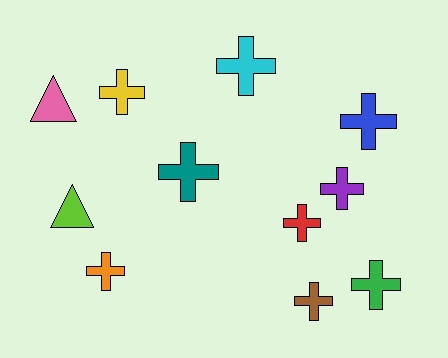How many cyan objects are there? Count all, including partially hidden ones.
There is 1 cyan object.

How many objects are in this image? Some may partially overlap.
There are 11 objects.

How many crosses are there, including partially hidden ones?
There are 9 crosses.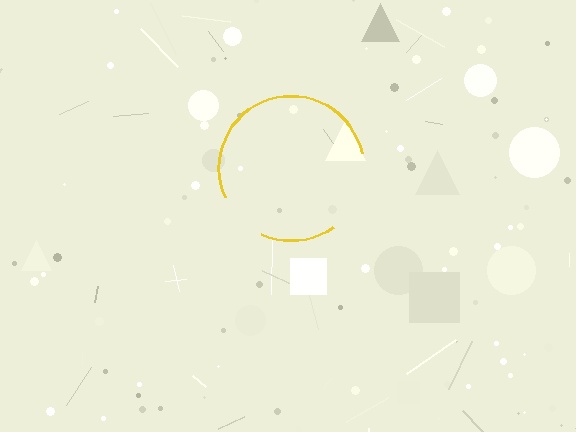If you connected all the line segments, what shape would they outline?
They would outline a circle.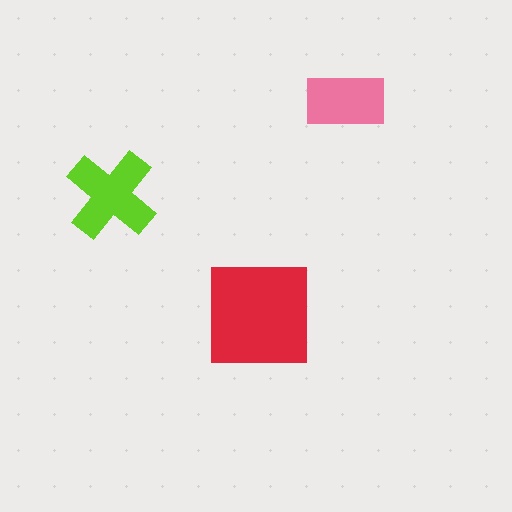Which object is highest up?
The pink rectangle is topmost.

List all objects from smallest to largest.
The pink rectangle, the lime cross, the red square.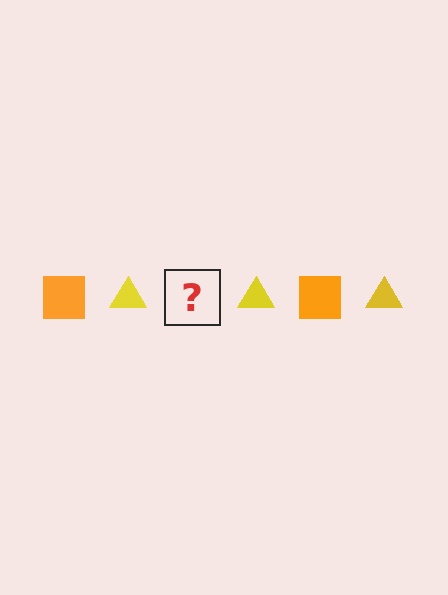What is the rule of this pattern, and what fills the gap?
The rule is that the pattern alternates between orange square and yellow triangle. The gap should be filled with an orange square.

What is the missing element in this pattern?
The missing element is an orange square.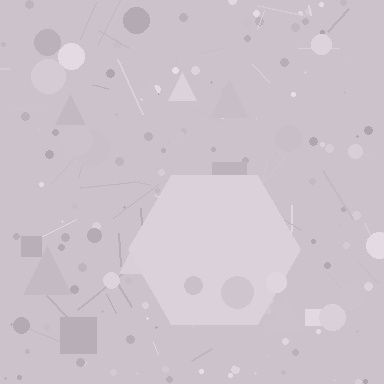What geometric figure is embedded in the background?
A hexagon is embedded in the background.